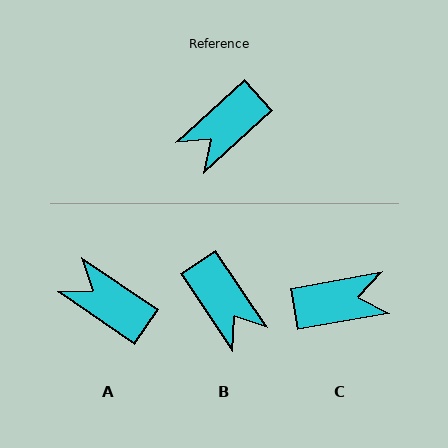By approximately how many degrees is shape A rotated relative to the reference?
Approximately 76 degrees clockwise.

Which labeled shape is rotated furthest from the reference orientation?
C, about 148 degrees away.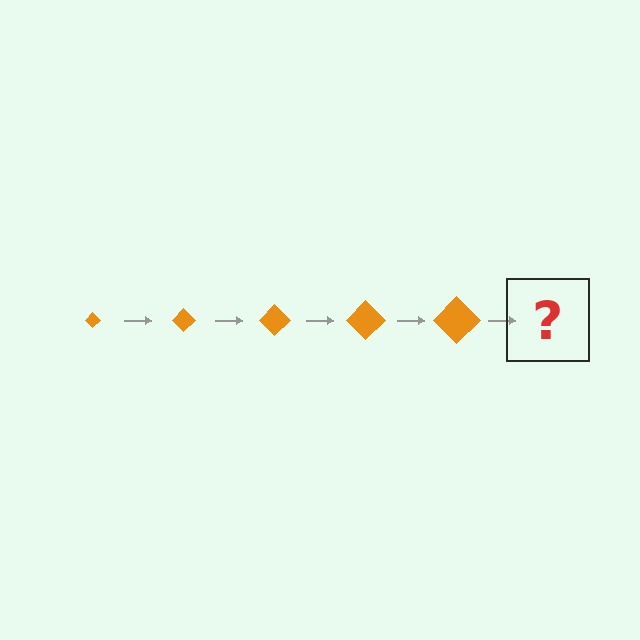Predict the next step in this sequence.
The next step is an orange diamond, larger than the previous one.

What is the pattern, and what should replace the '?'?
The pattern is that the diamond gets progressively larger each step. The '?' should be an orange diamond, larger than the previous one.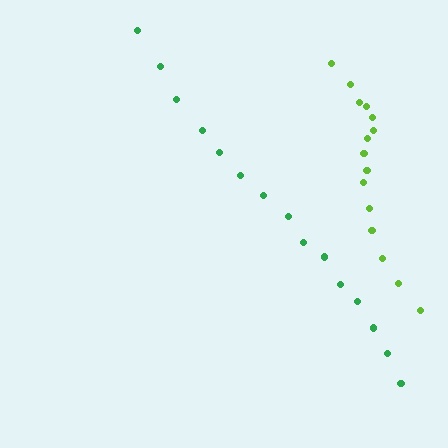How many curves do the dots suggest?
There are 2 distinct paths.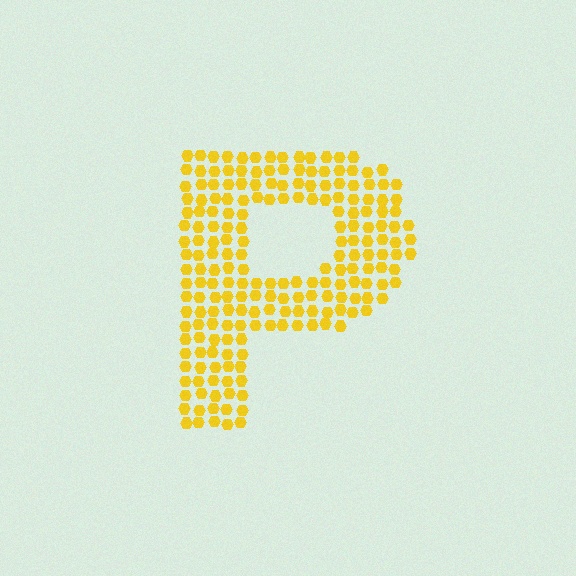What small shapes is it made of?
It is made of small hexagons.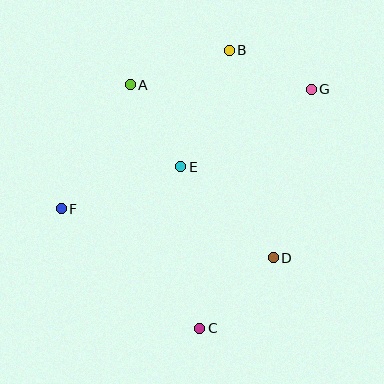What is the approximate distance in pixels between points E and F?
The distance between E and F is approximately 126 pixels.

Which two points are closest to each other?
Points B and G are closest to each other.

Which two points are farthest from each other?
Points B and C are farthest from each other.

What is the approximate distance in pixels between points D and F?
The distance between D and F is approximately 217 pixels.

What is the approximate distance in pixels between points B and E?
The distance between B and E is approximately 126 pixels.